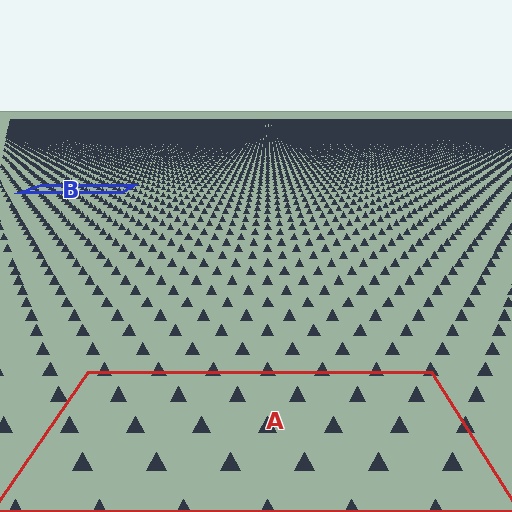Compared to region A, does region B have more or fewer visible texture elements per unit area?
Region B has more texture elements per unit area — they are packed more densely because it is farther away.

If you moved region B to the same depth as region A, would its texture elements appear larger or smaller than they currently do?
They would appear larger. At a closer depth, the same texture elements are projected at a bigger on-screen size.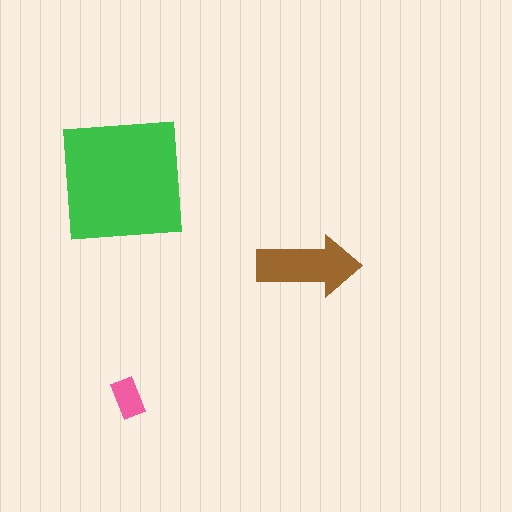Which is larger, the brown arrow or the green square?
The green square.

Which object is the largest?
The green square.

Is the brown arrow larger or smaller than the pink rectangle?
Larger.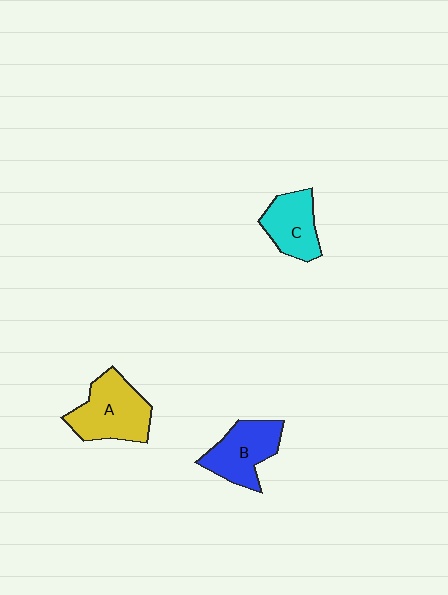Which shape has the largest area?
Shape A (yellow).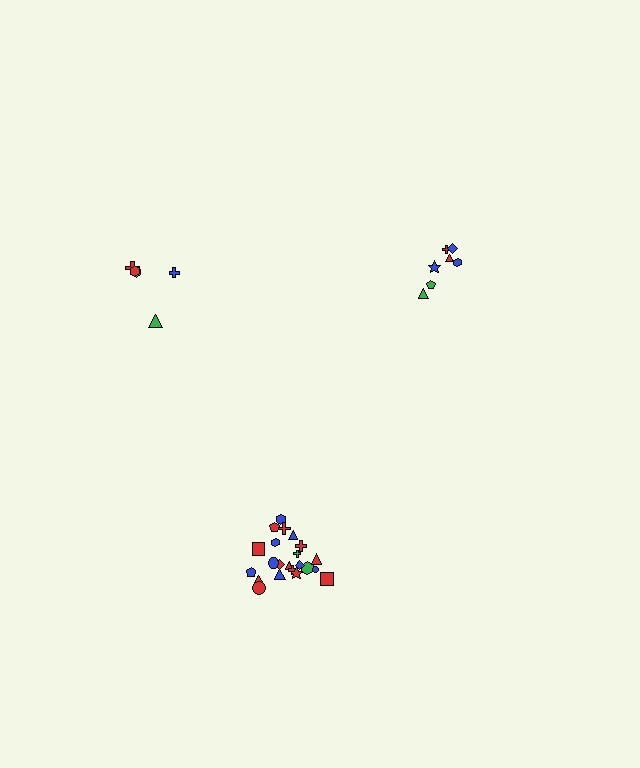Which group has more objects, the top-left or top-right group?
The top-right group.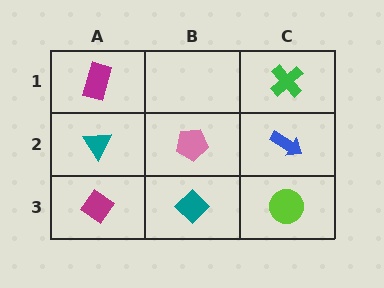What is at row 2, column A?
A teal triangle.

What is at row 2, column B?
A pink pentagon.